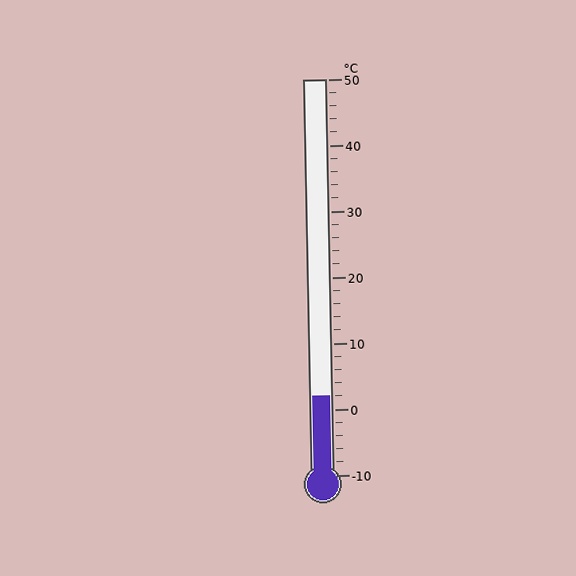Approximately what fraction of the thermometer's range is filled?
The thermometer is filled to approximately 20% of its range.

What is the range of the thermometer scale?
The thermometer scale ranges from -10°C to 50°C.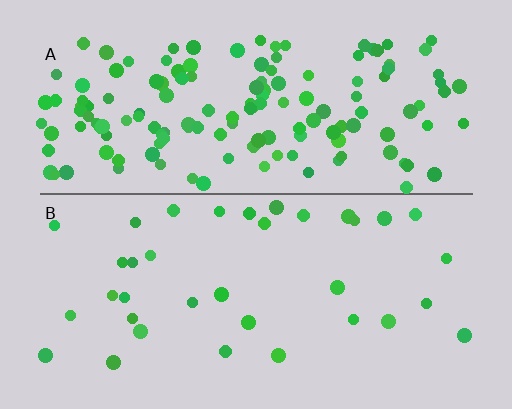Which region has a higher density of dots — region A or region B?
A (the top).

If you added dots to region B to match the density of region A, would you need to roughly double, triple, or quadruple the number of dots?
Approximately quadruple.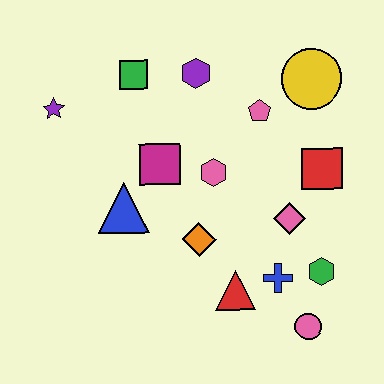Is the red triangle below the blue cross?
Yes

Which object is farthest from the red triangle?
The purple star is farthest from the red triangle.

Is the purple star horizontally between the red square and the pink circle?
No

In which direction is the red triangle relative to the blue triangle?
The red triangle is to the right of the blue triangle.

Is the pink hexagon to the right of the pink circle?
No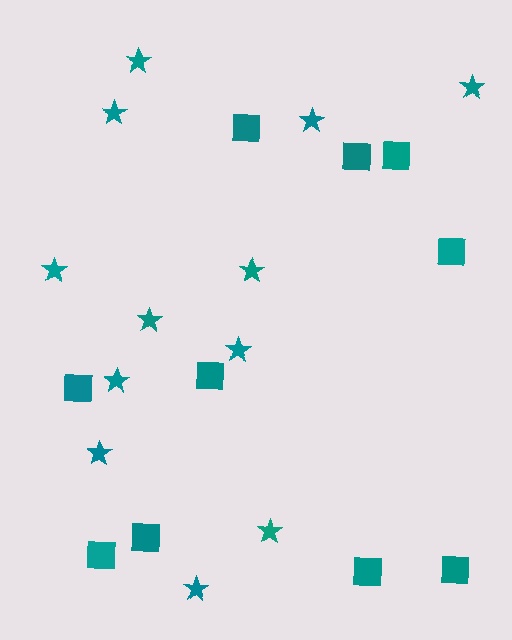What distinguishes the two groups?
There are 2 groups: one group of stars (12) and one group of squares (10).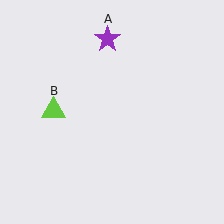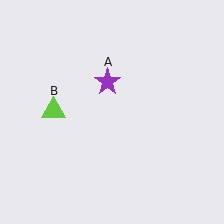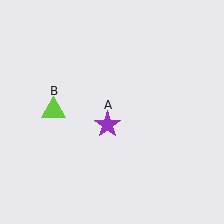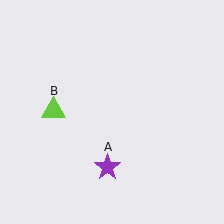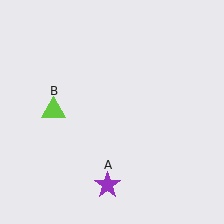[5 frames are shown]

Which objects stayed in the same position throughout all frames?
Lime triangle (object B) remained stationary.